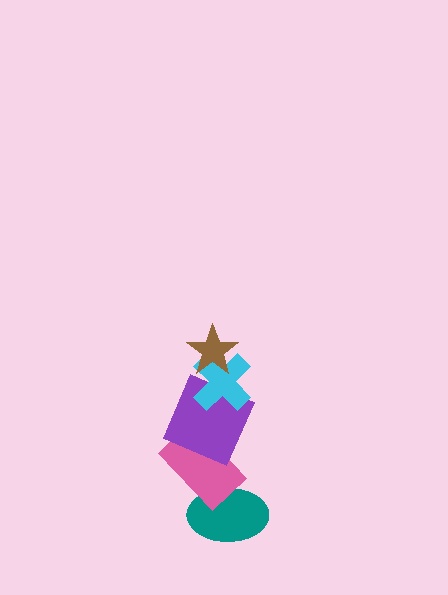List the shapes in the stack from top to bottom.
From top to bottom: the brown star, the cyan cross, the purple square, the pink rectangle, the teal ellipse.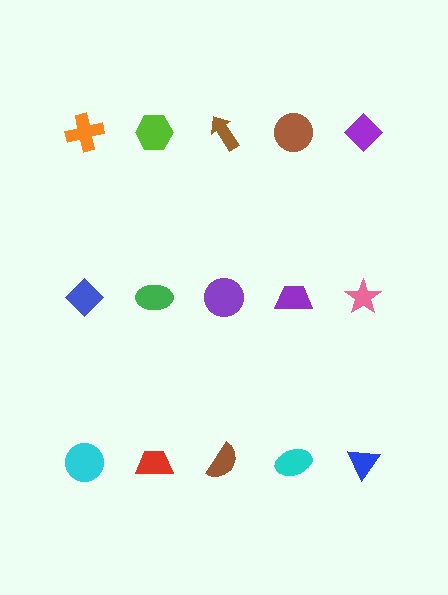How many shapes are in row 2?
5 shapes.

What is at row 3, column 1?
A cyan circle.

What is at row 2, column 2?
A green ellipse.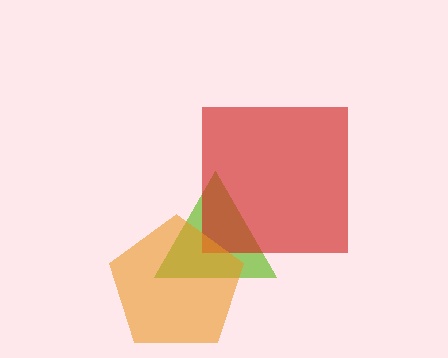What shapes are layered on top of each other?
The layered shapes are: a lime triangle, a red square, an orange pentagon.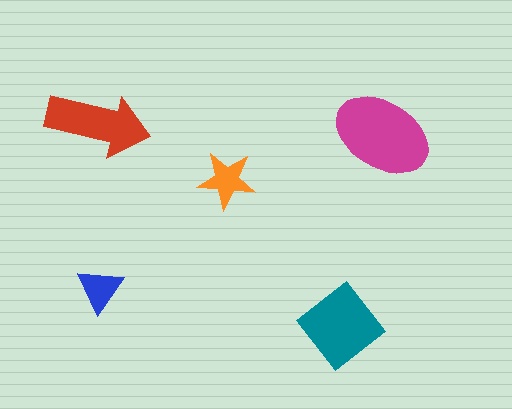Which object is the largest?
The magenta ellipse.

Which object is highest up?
The red arrow is topmost.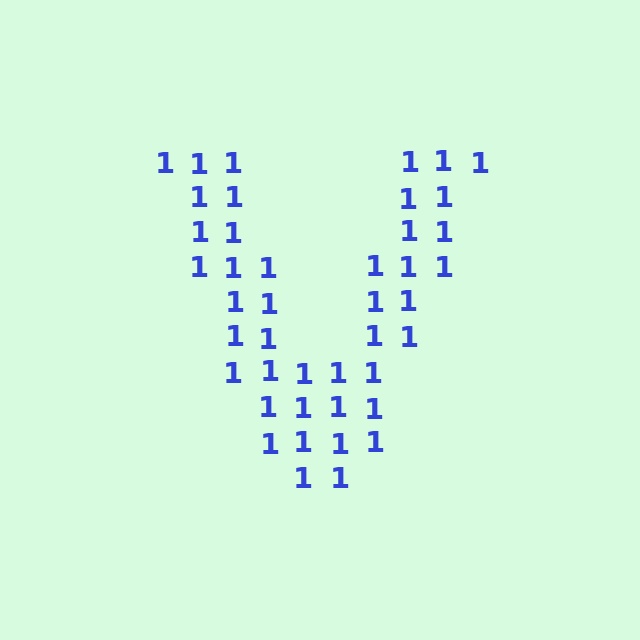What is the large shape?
The large shape is the letter V.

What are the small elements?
The small elements are digit 1's.